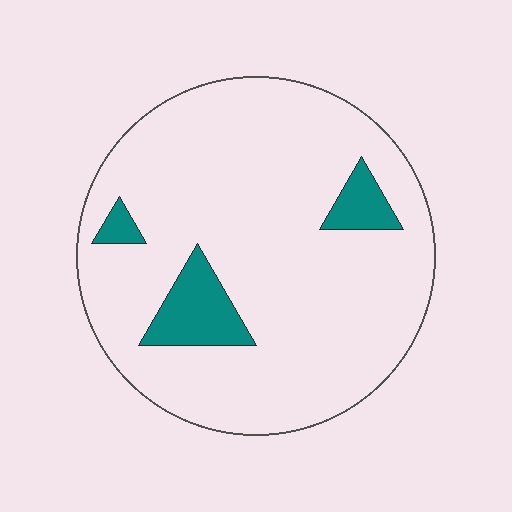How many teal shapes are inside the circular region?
3.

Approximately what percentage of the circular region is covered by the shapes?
Approximately 10%.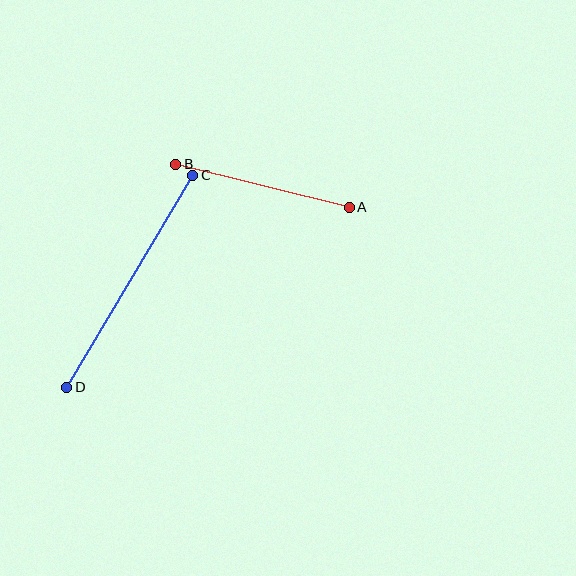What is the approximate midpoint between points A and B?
The midpoint is at approximately (262, 186) pixels.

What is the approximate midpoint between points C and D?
The midpoint is at approximately (130, 281) pixels.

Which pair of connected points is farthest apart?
Points C and D are farthest apart.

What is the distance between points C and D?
The distance is approximately 247 pixels.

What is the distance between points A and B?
The distance is approximately 179 pixels.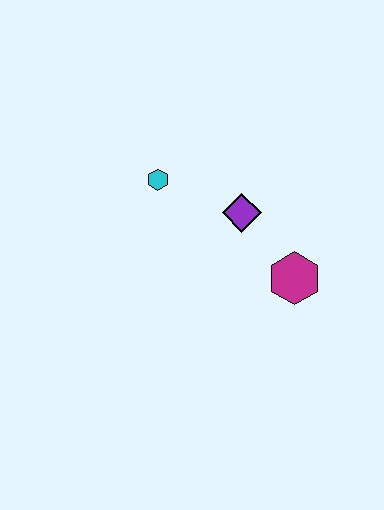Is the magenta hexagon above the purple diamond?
No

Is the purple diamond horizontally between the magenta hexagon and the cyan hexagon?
Yes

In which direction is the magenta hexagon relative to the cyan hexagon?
The magenta hexagon is to the right of the cyan hexagon.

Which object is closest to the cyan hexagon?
The purple diamond is closest to the cyan hexagon.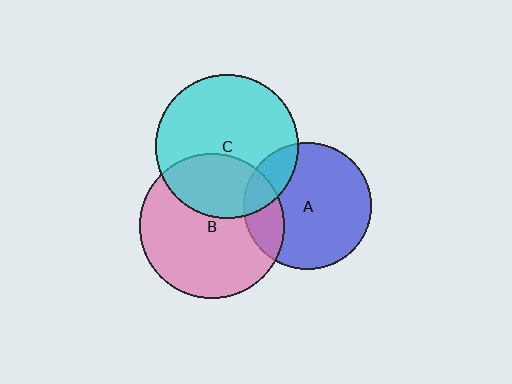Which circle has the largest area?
Circle B (pink).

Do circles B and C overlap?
Yes.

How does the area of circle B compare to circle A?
Approximately 1.3 times.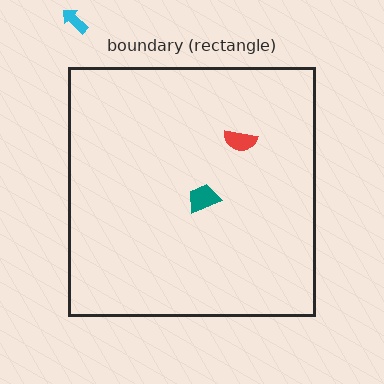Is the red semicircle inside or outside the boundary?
Inside.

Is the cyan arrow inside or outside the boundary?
Outside.